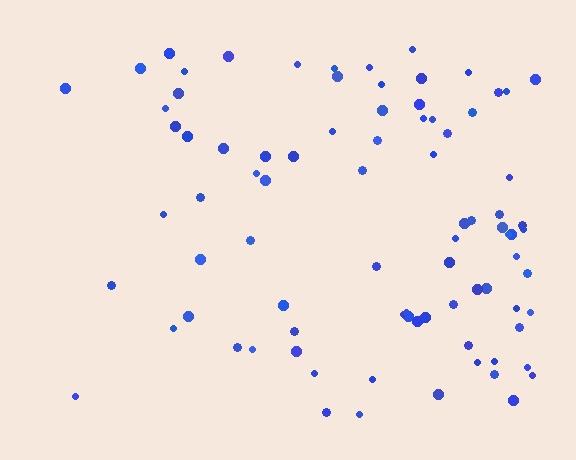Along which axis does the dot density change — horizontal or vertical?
Horizontal.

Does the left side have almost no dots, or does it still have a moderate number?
Still a moderate number, just noticeably fewer than the right.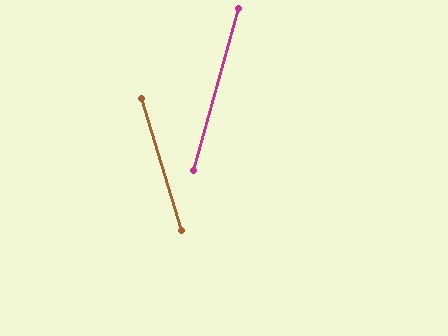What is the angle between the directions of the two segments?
Approximately 32 degrees.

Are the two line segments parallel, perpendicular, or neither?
Neither parallel nor perpendicular — they differ by about 32°.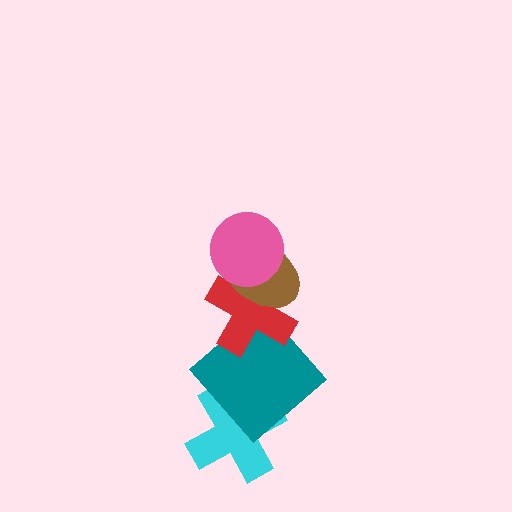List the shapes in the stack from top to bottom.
From top to bottom: the pink circle, the brown ellipse, the red cross, the teal diamond, the cyan cross.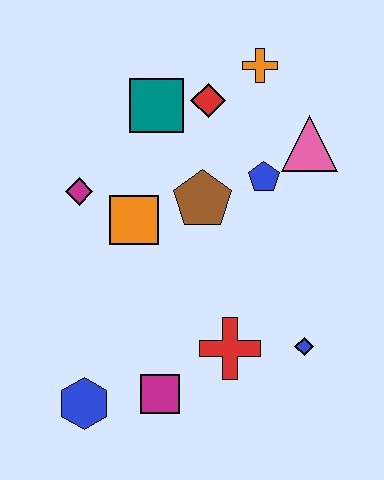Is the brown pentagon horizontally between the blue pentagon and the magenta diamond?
Yes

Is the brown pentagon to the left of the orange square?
No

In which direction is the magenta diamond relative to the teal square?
The magenta diamond is below the teal square.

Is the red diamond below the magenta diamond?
No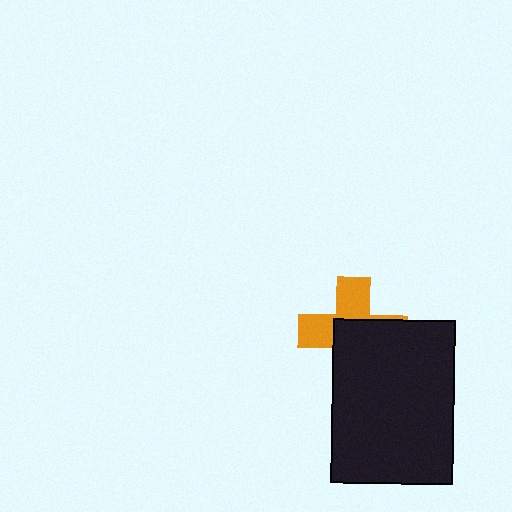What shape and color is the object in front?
The object in front is a black rectangle.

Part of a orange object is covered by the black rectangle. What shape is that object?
It is a cross.